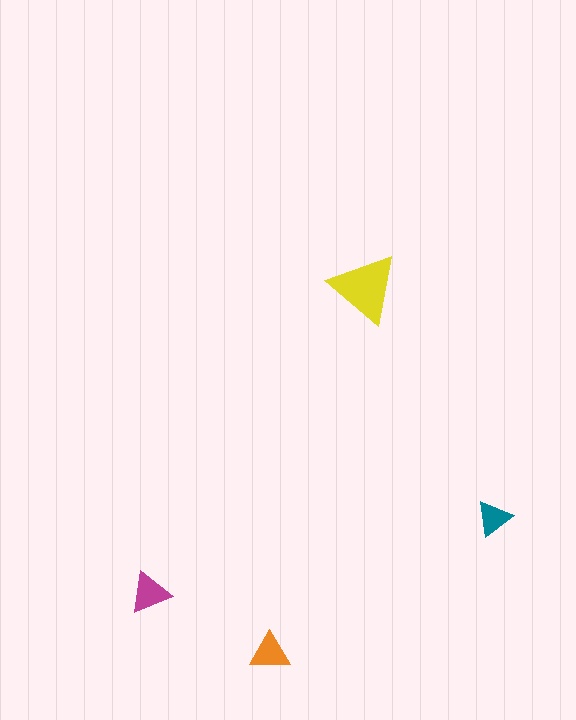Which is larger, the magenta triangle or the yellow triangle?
The yellow one.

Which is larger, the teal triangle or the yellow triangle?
The yellow one.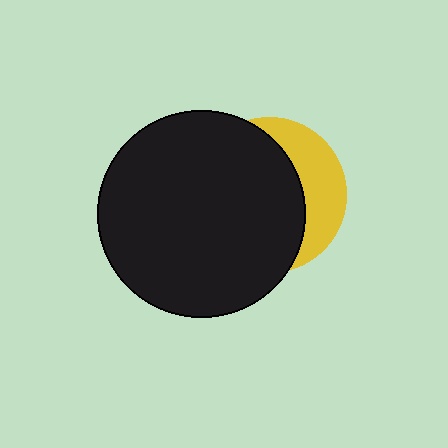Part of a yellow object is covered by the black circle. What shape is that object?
It is a circle.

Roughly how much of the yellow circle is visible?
A small part of it is visible (roughly 31%).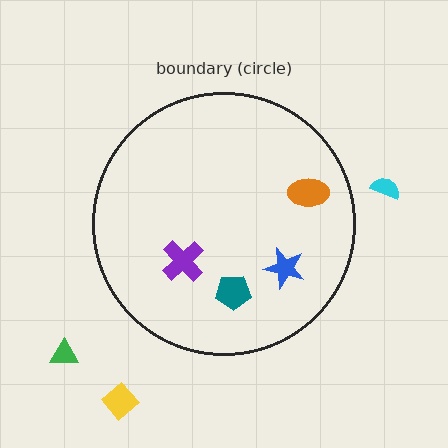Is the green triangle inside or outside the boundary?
Outside.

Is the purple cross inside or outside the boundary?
Inside.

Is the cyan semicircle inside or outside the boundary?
Outside.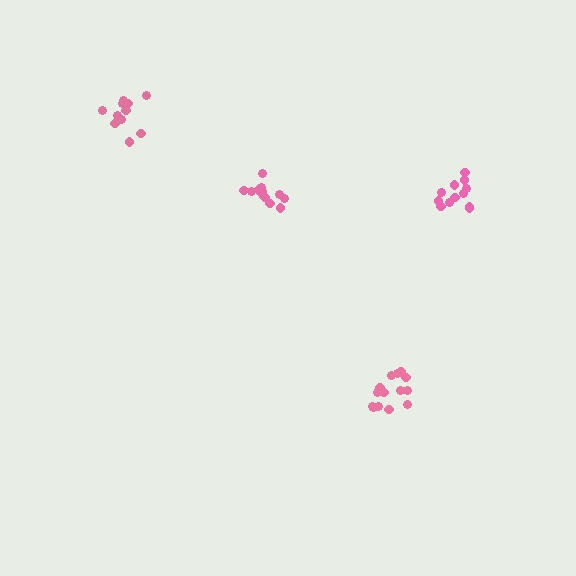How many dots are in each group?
Group 1: 12 dots, Group 2: 11 dots, Group 3: 12 dots, Group 4: 14 dots (49 total).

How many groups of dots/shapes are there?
There are 4 groups.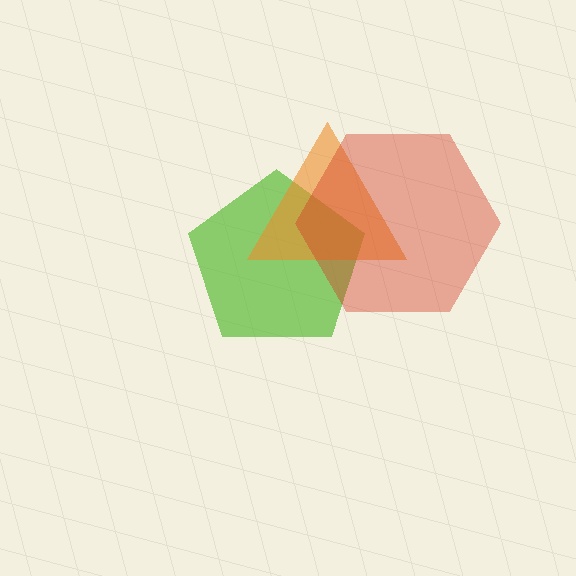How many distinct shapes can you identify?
There are 3 distinct shapes: a lime pentagon, an orange triangle, a red hexagon.